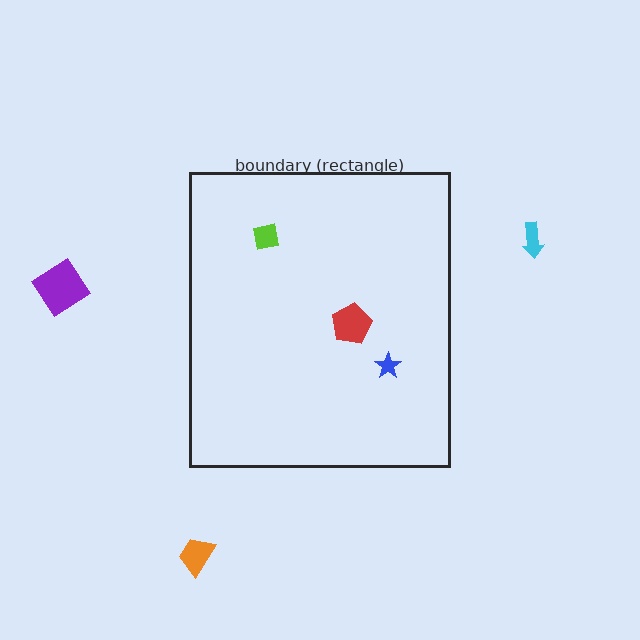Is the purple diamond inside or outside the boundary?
Outside.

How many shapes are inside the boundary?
3 inside, 3 outside.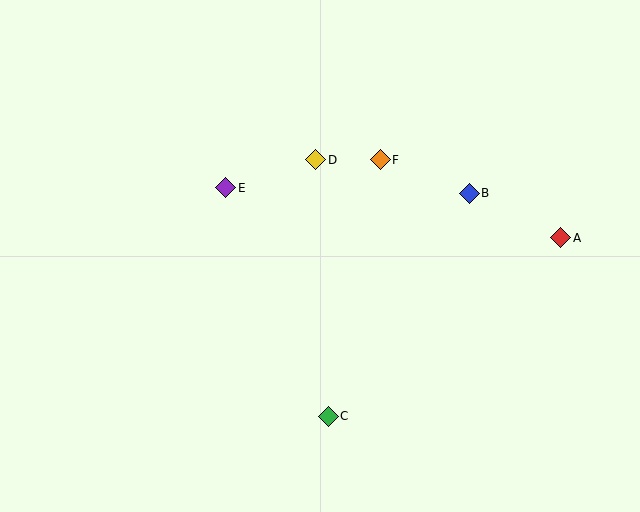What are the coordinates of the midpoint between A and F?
The midpoint between A and F is at (471, 199).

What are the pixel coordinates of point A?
Point A is at (561, 238).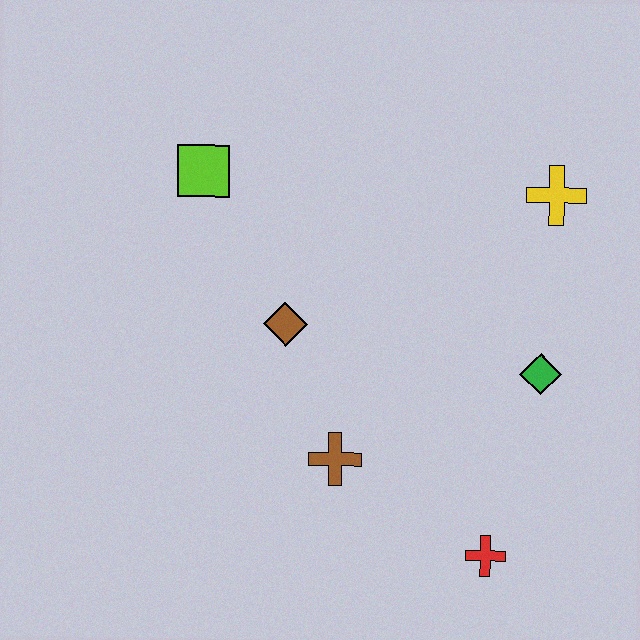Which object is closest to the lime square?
The brown diamond is closest to the lime square.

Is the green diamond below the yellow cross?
Yes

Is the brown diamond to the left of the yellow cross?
Yes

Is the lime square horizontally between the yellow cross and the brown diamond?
No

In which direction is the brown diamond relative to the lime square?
The brown diamond is below the lime square.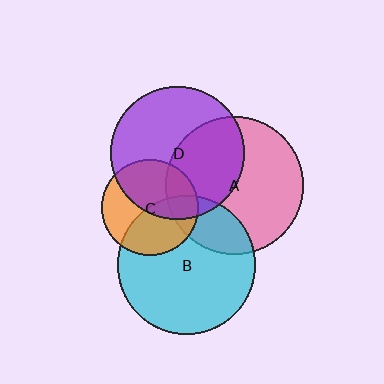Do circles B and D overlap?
Yes.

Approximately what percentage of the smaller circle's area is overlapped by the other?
Approximately 10%.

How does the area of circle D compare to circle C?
Approximately 1.9 times.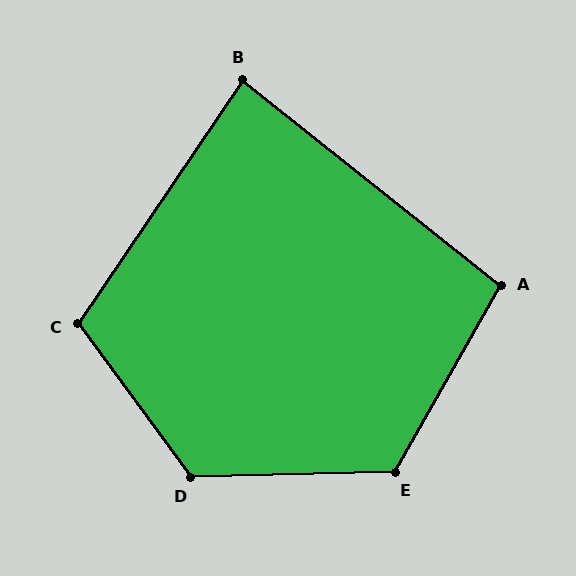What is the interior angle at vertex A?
Approximately 99 degrees (obtuse).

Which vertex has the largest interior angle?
D, at approximately 125 degrees.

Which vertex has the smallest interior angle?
B, at approximately 85 degrees.